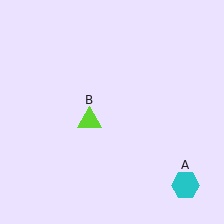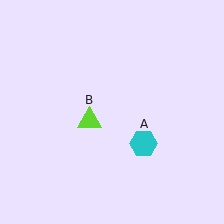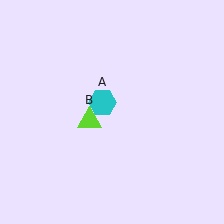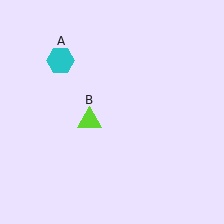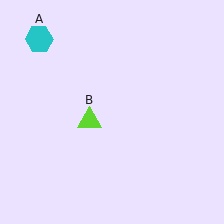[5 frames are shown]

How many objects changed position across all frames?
1 object changed position: cyan hexagon (object A).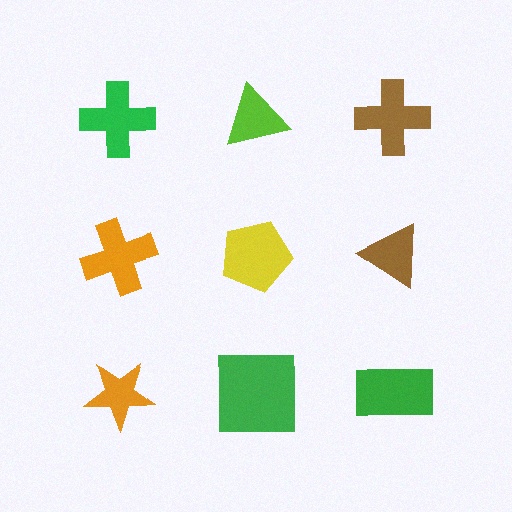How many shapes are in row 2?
3 shapes.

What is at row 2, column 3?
A brown triangle.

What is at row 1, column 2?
A lime triangle.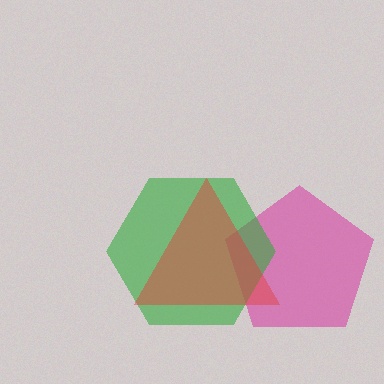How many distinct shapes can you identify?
There are 3 distinct shapes: a magenta pentagon, a green hexagon, a red triangle.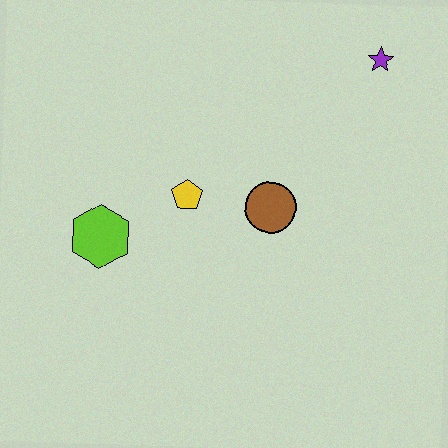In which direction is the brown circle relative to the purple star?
The brown circle is below the purple star.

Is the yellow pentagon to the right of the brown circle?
No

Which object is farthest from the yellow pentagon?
The purple star is farthest from the yellow pentagon.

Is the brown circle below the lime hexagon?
No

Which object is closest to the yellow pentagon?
The brown circle is closest to the yellow pentagon.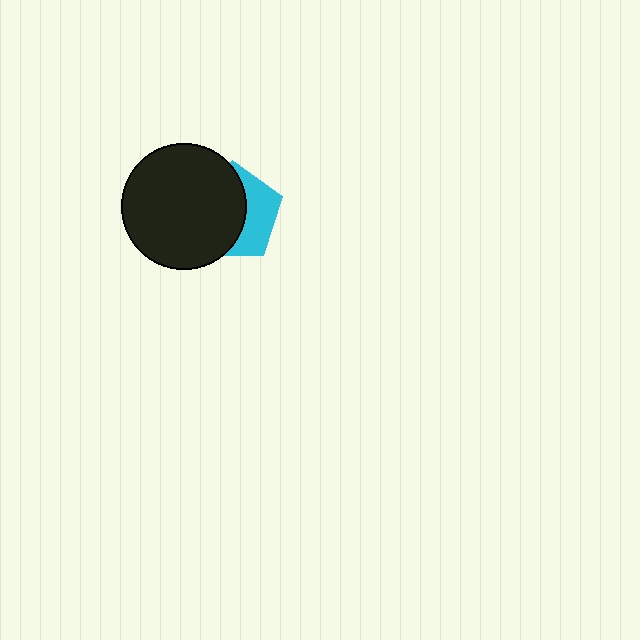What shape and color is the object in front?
The object in front is a black circle.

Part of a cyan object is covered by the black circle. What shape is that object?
It is a pentagon.